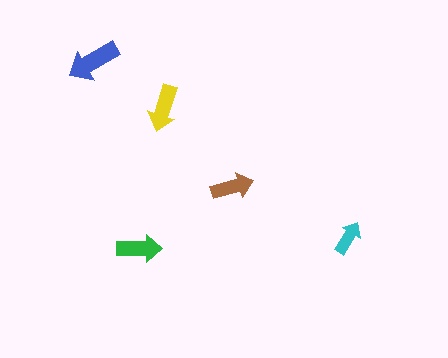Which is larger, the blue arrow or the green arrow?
The blue one.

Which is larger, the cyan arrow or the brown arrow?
The brown one.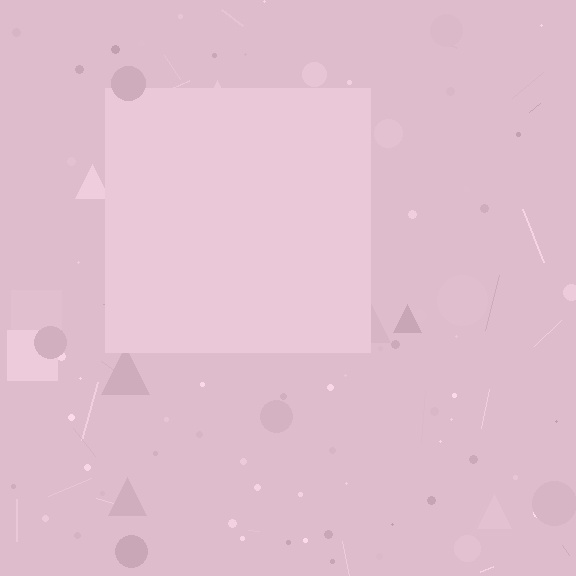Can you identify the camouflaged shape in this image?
The camouflaged shape is a square.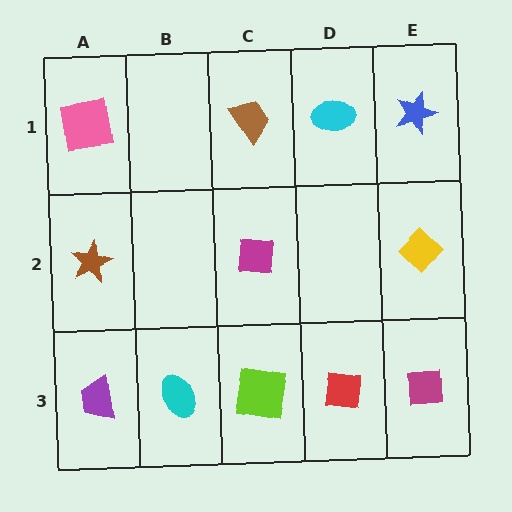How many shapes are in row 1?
4 shapes.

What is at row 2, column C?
A magenta square.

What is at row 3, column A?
A purple trapezoid.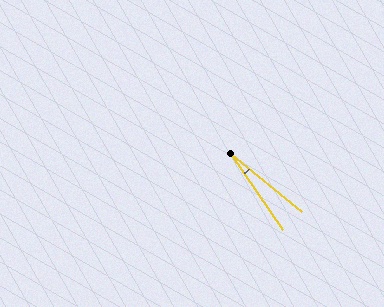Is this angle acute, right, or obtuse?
It is acute.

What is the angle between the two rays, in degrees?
Approximately 16 degrees.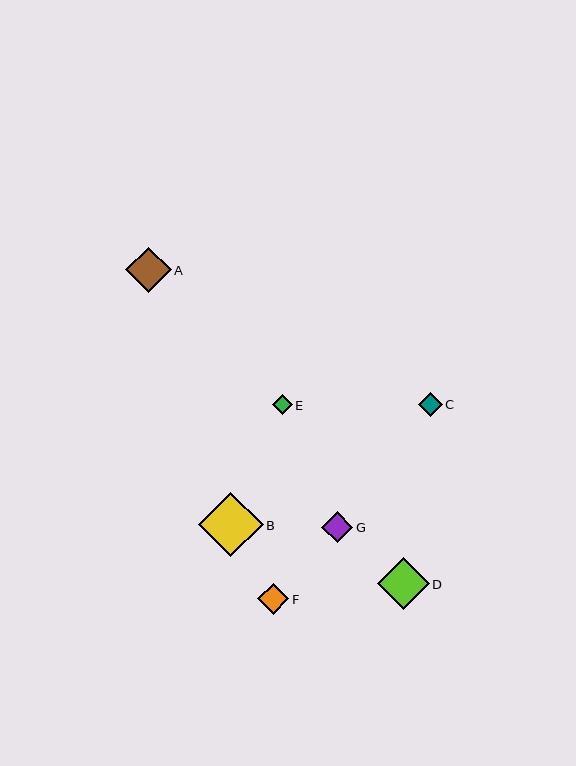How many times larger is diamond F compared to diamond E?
Diamond F is approximately 1.6 times the size of diamond E.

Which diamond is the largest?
Diamond B is the largest with a size of approximately 65 pixels.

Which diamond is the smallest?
Diamond E is the smallest with a size of approximately 20 pixels.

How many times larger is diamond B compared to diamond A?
Diamond B is approximately 1.4 times the size of diamond A.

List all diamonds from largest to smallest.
From largest to smallest: B, D, A, F, G, C, E.